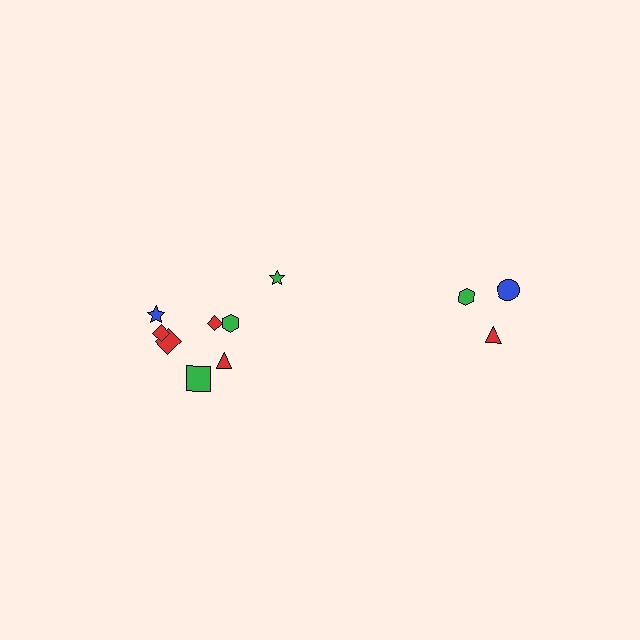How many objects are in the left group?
There are 8 objects.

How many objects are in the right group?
There are 3 objects.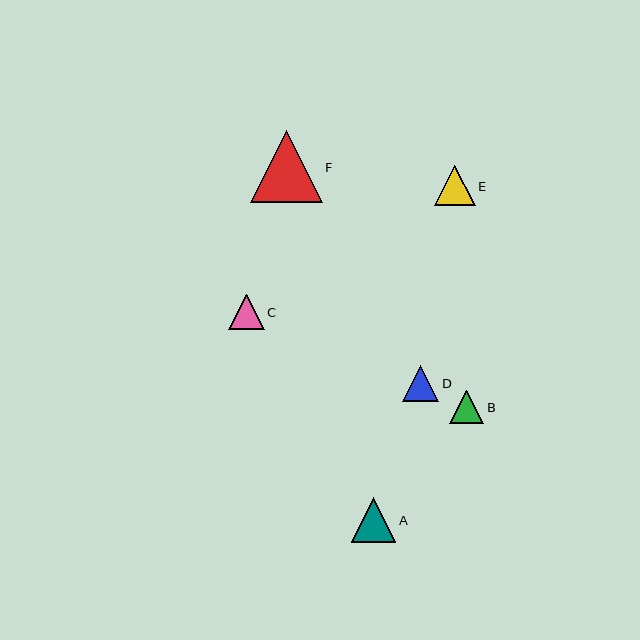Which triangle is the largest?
Triangle F is the largest with a size of approximately 72 pixels.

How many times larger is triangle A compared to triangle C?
Triangle A is approximately 1.2 times the size of triangle C.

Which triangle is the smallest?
Triangle B is the smallest with a size of approximately 34 pixels.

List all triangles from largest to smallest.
From largest to smallest: F, A, E, D, C, B.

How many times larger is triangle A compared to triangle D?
Triangle A is approximately 1.2 times the size of triangle D.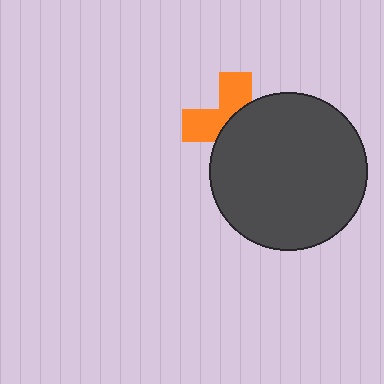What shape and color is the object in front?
The object in front is a dark gray circle.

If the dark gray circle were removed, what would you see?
You would see the complete orange cross.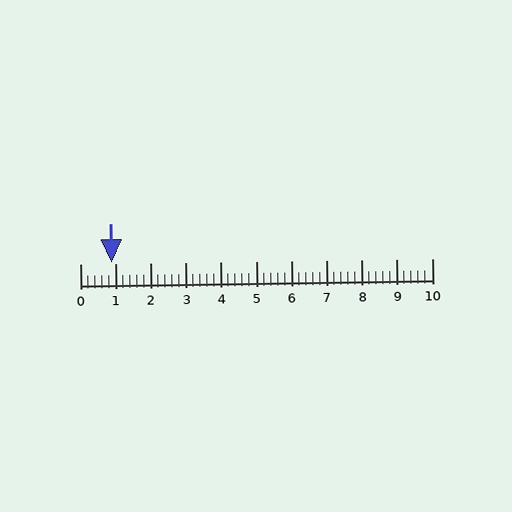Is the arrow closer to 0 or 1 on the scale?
The arrow is closer to 1.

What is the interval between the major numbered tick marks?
The major tick marks are spaced 1 units apart.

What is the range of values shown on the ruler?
The ruler shows values from 0 to 10.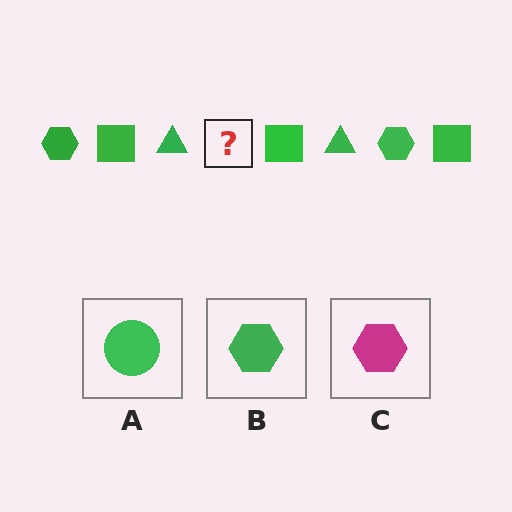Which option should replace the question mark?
Option B.